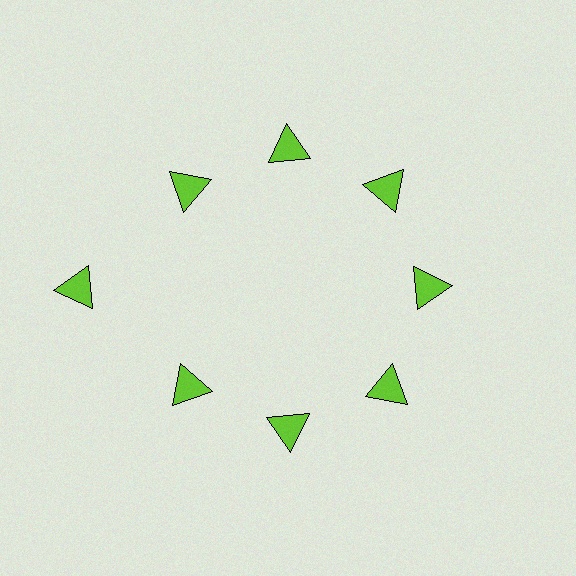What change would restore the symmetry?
The symmetry would be restored by moving it inward, back onto the ring so that all 8 triangles sit at equal angles and equal distance from the center.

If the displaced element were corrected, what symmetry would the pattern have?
It would have 8-fold rotational symmetry — the pattern would map onto itself every 45 degrees.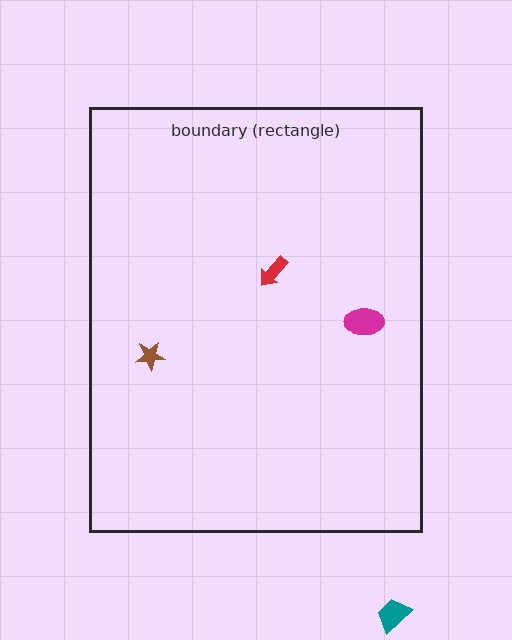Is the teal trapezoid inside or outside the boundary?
Outside.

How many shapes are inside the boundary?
3 inside, 1 outside.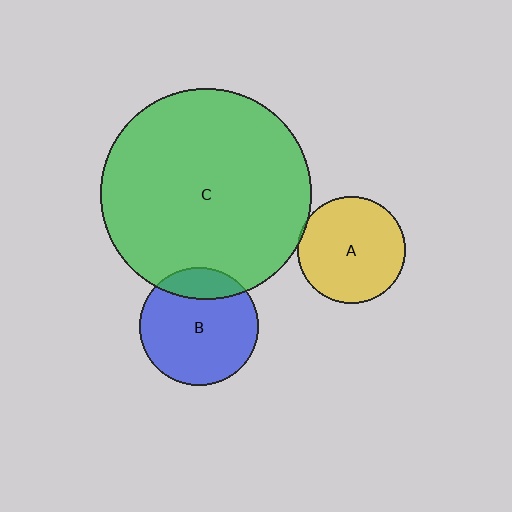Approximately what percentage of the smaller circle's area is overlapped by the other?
Approximately 20%.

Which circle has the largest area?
Circle C (green).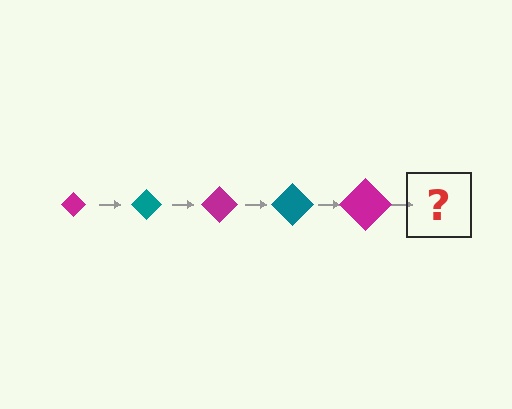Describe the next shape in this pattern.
It should be a teal diamond, larger than the previous one.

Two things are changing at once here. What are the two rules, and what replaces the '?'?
The two rules are that the diamond grows larger each step and the color cycles through magenta and teal. The '?' should be a teal diamond, larger than the previous one.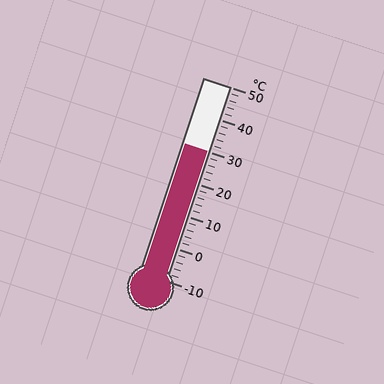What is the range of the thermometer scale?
The thermometer scale ranges from -10°C to 50°C.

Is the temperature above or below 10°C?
The temperature is above 10°C.